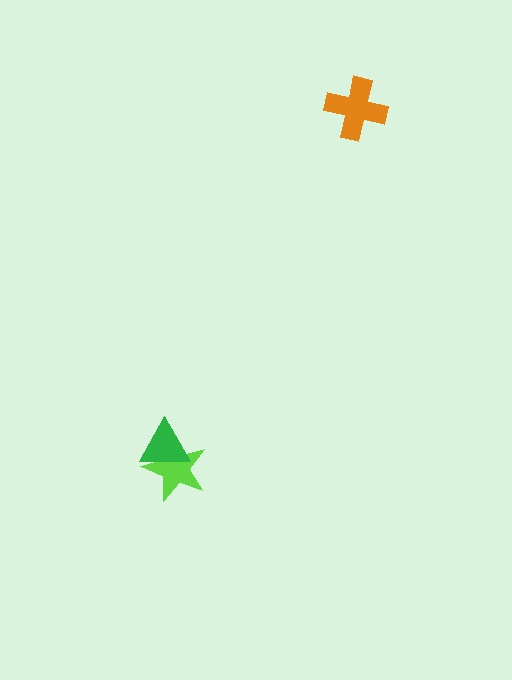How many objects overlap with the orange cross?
0 objects overlap with the orange cross.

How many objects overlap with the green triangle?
1 object overlaps with the green triangle.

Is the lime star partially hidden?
Yes, it is partially covered by another shape.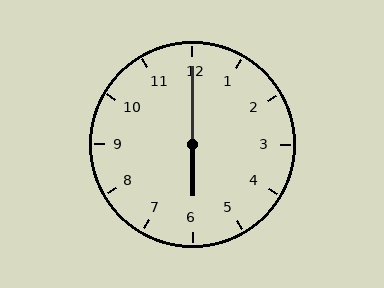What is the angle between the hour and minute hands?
Approximately 180 degrees.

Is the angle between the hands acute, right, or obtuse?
It is obtuse.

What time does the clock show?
6:00.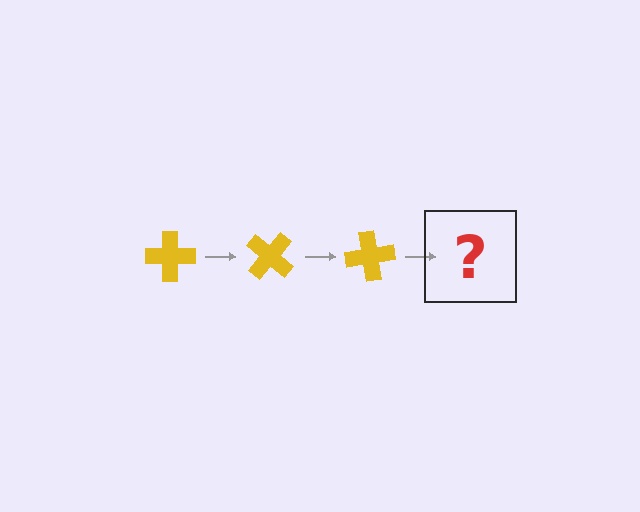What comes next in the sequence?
The next element should be a yellow cross rotated 120 degrees.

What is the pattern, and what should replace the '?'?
The pattern is that the cross rotates 40 degrees each step. The '?' should be a yellow cross rotated 120 degrees.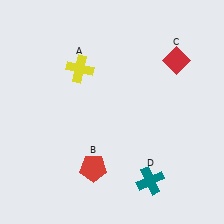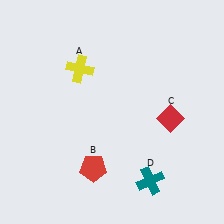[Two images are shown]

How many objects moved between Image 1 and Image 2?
1 object moved between the two images.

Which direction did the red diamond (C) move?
The red diamond (C) moved down.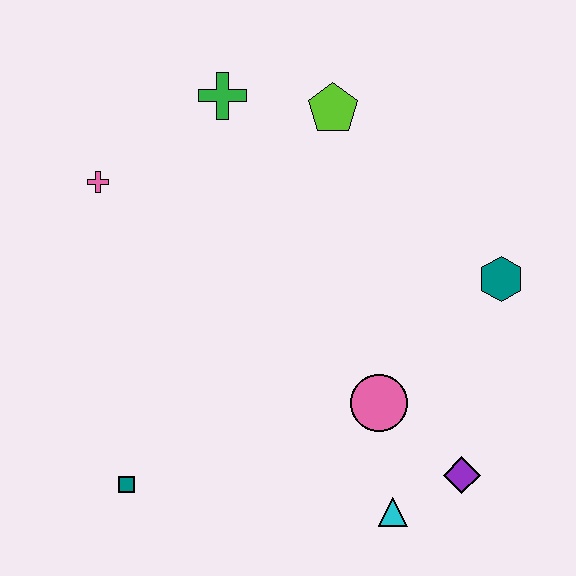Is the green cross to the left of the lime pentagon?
Yes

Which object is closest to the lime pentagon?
The green cross is closest to the lime pentagon.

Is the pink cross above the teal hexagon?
Yes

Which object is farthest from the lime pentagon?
The teal square is farthest from the lime pentagon.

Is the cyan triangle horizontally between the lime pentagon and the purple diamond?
Yes